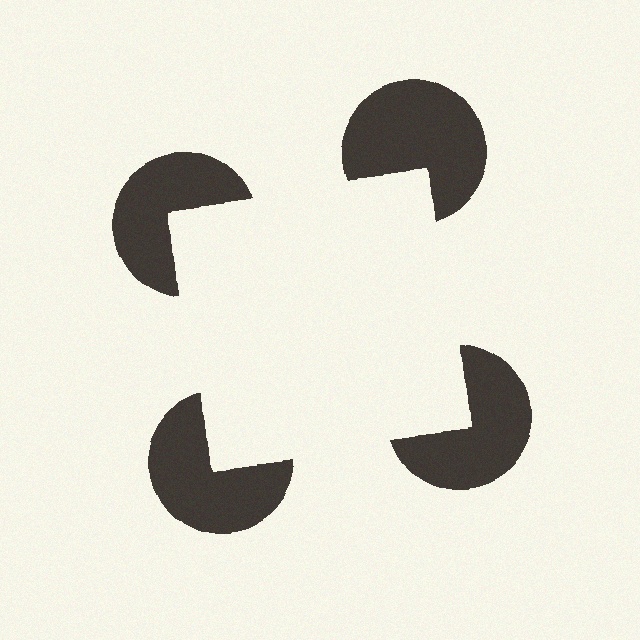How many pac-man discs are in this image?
There are 4 — one at each vertex of the illusory square.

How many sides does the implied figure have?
4 sides.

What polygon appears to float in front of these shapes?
An illusory square — its edges are inferred from the aligned wedge cuts in the pac-man discs, not physically drawn.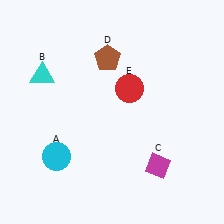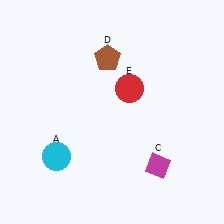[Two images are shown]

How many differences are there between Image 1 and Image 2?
There is 1 difference between the two images.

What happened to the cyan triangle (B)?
The cyan triangle (B) was removed in Image 2. It was in the top-left area of Image 1.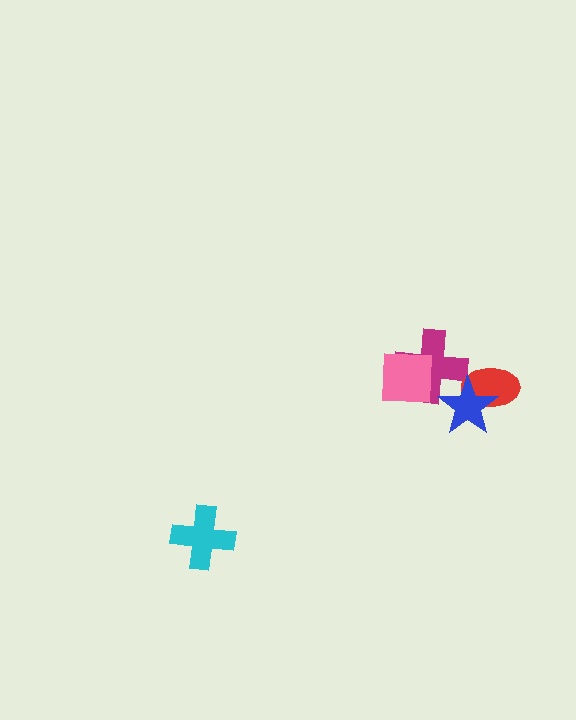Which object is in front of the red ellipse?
The blue star is in front of the red ellipse.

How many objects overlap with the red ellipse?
1 object overlaps with the red ellipse.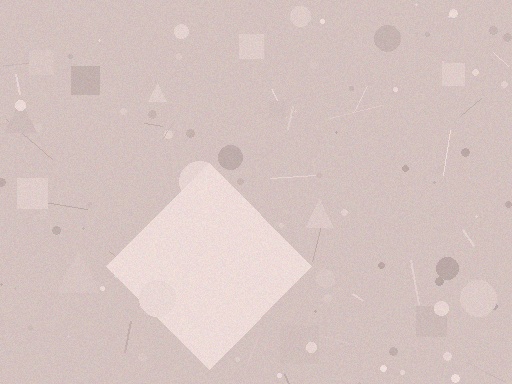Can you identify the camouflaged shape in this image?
The camouflaged shape is a diamond.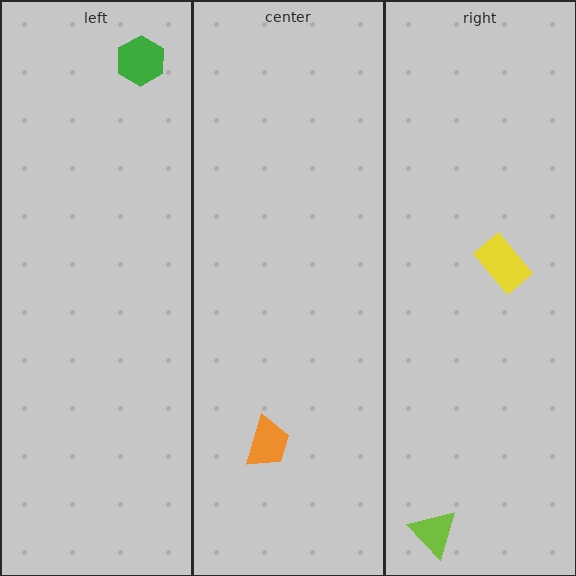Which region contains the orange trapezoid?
The center region.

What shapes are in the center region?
The orange trapezoid.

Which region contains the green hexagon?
The left region.